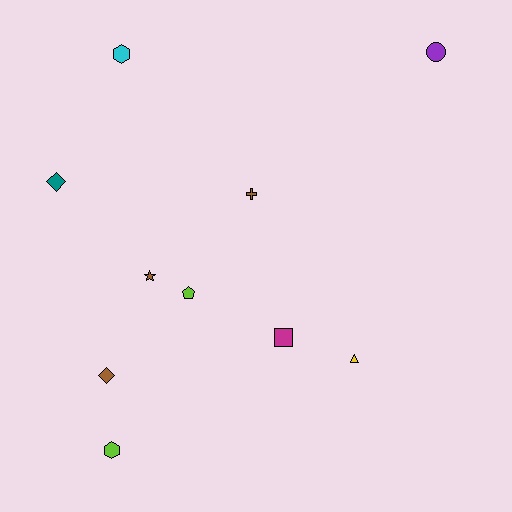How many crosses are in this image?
There is 1 cross.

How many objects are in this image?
There are 10 objects.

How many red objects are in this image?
There are no red objects.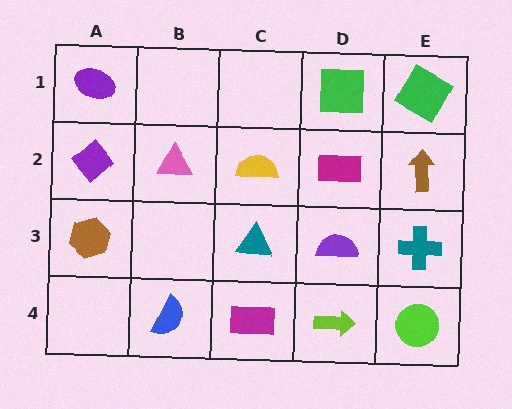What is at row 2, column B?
A pink triangle.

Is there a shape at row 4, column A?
No, that cell is empty.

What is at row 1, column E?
A green square.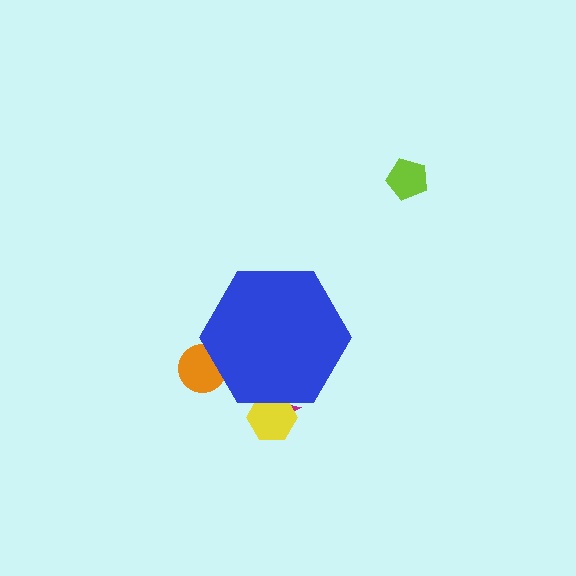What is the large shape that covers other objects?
A blue hexagon.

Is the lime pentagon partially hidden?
No, the lime pentagon is fully visible.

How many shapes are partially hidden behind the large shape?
3 shapes are partially hidden.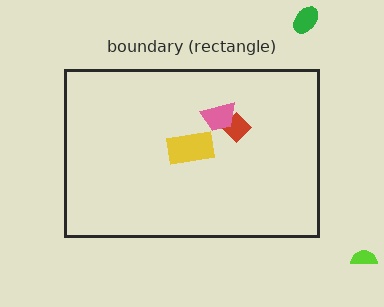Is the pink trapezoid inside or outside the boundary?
Inside.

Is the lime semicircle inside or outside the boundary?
Outside.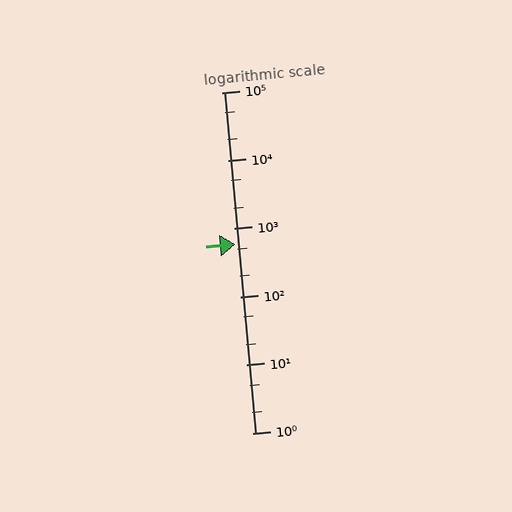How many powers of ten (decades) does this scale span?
The scale spans 5 decades, from 1 to 100000.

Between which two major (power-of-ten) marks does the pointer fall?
The pointer is between 100 and 1000.